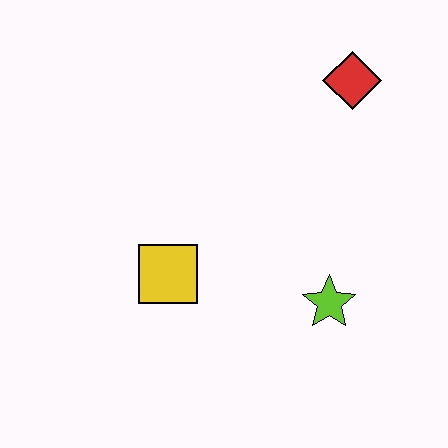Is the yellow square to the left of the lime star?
Yes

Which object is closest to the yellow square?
The lime star is closest to the yellow square.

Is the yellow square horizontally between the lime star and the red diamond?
No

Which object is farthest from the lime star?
The red diamond is farthest from the lime star.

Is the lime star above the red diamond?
No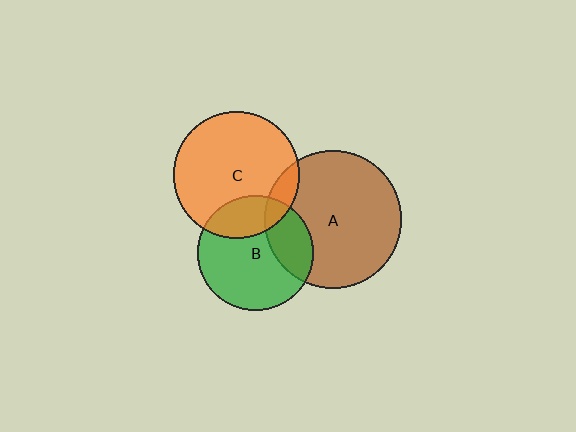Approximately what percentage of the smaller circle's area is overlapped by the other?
Approximately 25%.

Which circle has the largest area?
Circle A (brown).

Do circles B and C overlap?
Yes.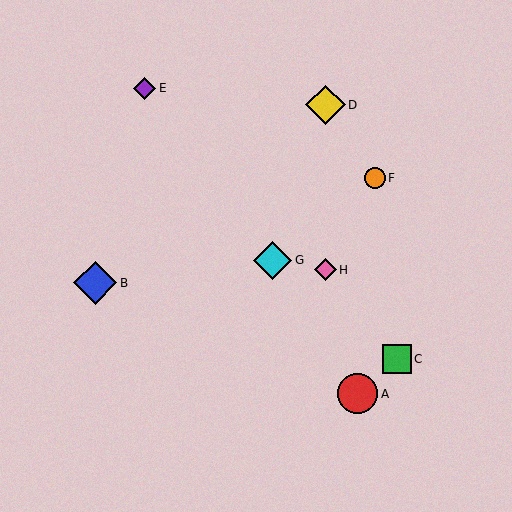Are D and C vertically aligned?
No, D is at x≈326 and C is at x≈397.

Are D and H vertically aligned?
Yes, both are at x≈326.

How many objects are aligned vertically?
2 objects (D, H) are aligned vertically.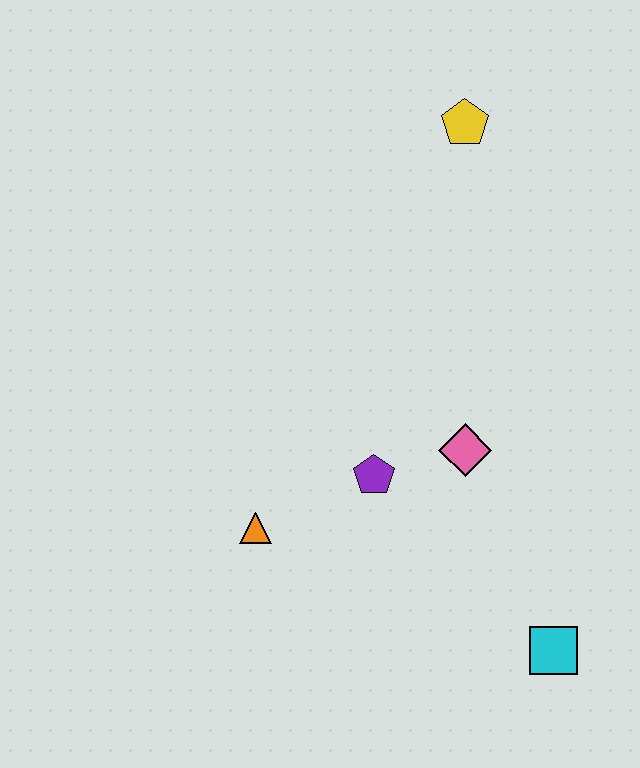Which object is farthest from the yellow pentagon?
The cyan square is farthest from the yellow pentagon.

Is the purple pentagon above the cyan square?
Yes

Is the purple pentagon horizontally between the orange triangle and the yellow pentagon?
Yes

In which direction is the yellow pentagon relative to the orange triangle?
The yellow pentagon is above the orange triangle.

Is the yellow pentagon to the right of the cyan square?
No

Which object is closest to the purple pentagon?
The pink diamond is closest to the purple pentagon.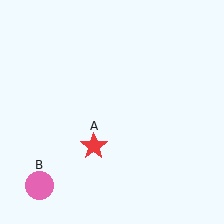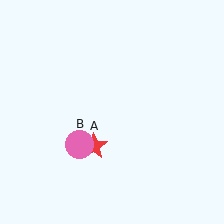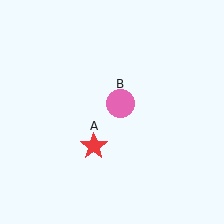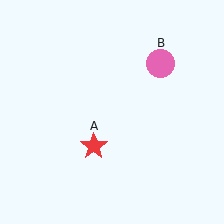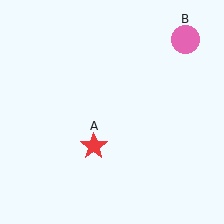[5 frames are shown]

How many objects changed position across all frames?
1 object changed position: pink circle (object B).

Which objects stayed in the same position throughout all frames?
Red star (object A) remained stationary.